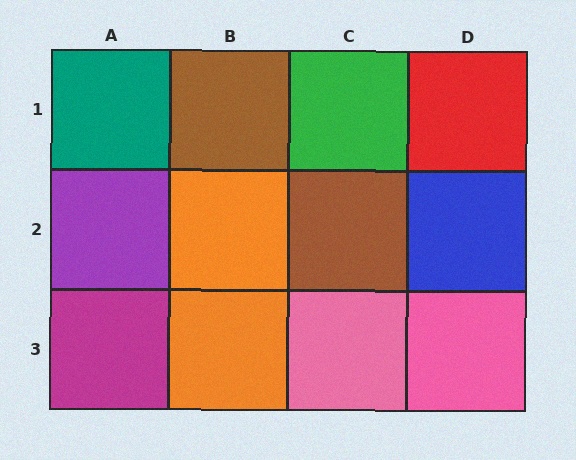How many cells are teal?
1 cell is teal.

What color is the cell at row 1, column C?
Green.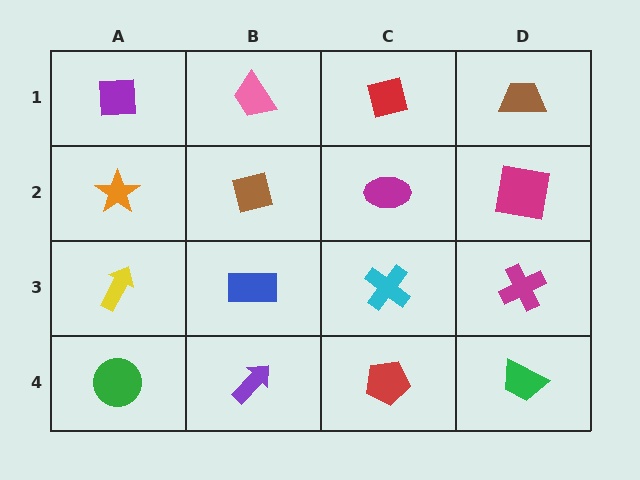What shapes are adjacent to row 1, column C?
A magenta ellipse (row 2, column C), a pink trapezoid (row 1, column B), a brown trapezoid (row 1, column D).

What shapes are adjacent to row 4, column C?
A cyan cross (row 3, column C), a purple arrow (row 4, column B), a green trapezoid (row 4, column D).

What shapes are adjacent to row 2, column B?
A pink trapezoid (row 1, column B), a blue rectangle (row 3, column B), an orange star (row 2, column A), a magenta ellipse (row 2, column C).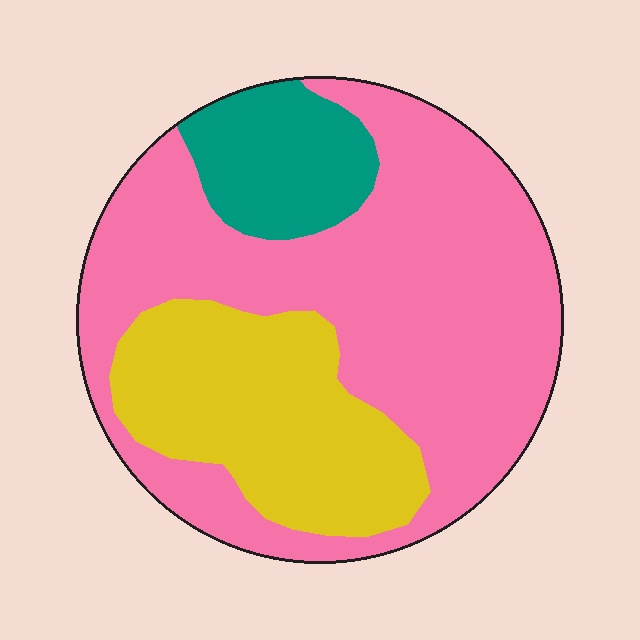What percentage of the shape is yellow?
Yellow covers about 25% of the shape.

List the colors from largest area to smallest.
From largest to smallest: pink, yellow, teal.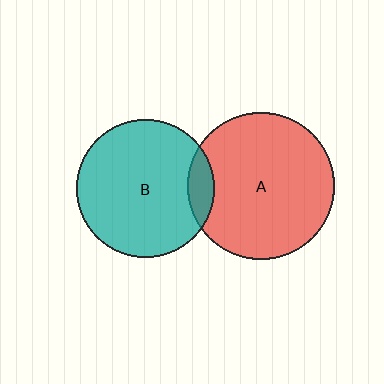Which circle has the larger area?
Circle A (red).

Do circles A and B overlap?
Yes.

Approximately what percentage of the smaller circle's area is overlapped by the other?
Approximately 10%.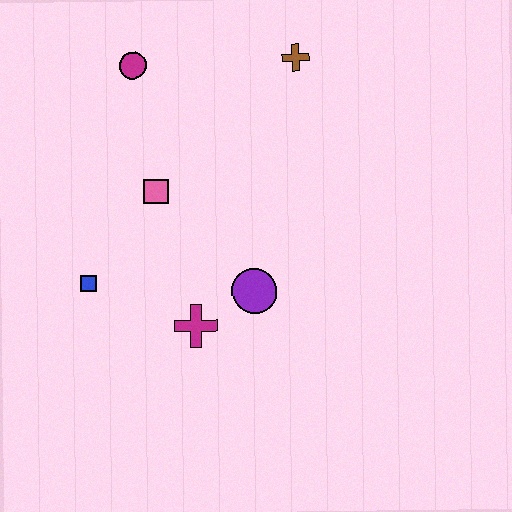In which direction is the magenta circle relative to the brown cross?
The magenta circle is to the left of the brown cross.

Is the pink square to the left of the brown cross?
Yes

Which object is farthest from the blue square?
The brown cross is farthest from the blue square.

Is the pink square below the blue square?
No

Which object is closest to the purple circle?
The magenta cross is closest to the purple circle.